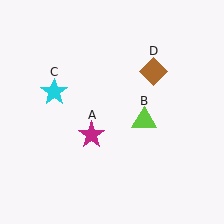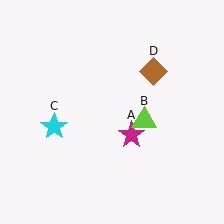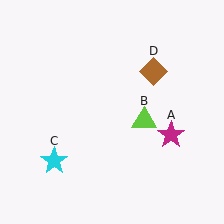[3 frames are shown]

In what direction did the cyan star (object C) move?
The cyan star (object C) moved down.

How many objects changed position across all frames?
2 objects changed position: magenta star (object A), cyan star (object C).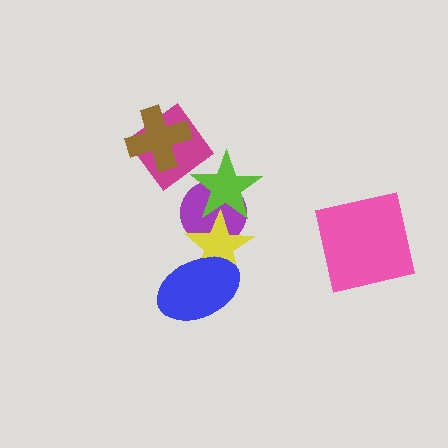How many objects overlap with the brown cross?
1 object overlaps with the brown cross.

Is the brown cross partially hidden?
No, no other shape covers it.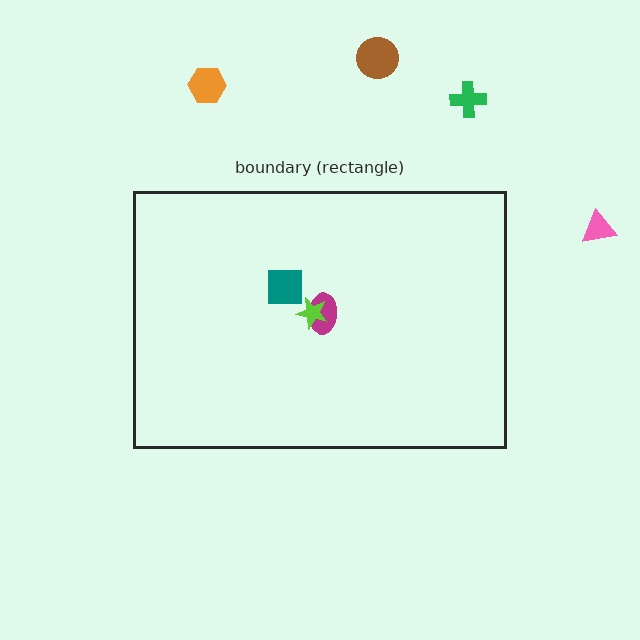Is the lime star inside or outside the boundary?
Inside.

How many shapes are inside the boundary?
3 inside, 4 outside.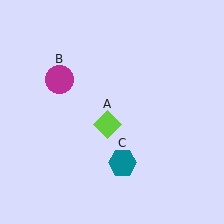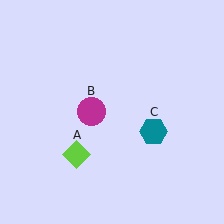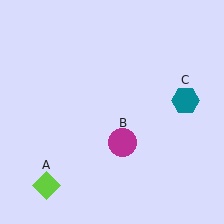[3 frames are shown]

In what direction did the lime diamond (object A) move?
The lime diamond (object A) moved down and to the left.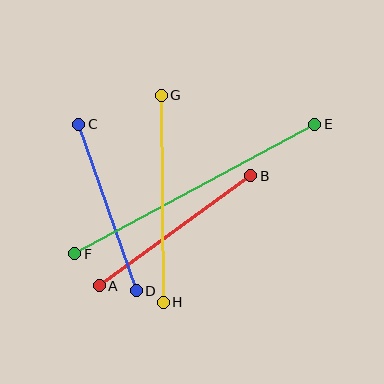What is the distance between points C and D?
The distance is approximately 176 pixels.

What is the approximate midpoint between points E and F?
The midpoint is at approximately (195, 189) pixels.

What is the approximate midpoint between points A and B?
The midpoint is at approximately (175, 231) pixels.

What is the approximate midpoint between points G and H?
The midpoint is at approximately (162, 199) pixels.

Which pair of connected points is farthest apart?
Points E and F are farthest apart.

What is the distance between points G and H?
The distance is approximately 207 pixels.